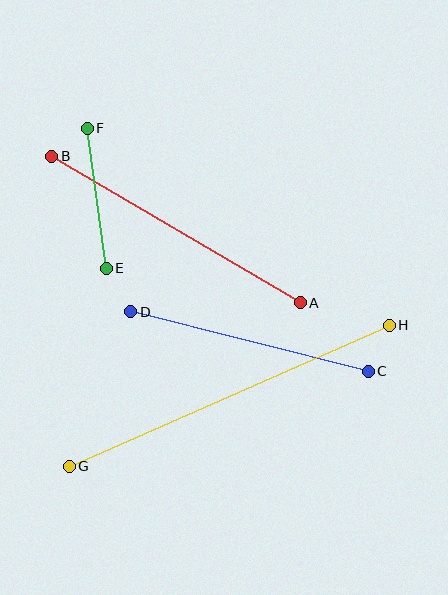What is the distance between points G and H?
The distance is approximately 350 pixels.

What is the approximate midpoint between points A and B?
The midpoint is at approximately (176, 230) pixels.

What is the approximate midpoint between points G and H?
The midpoint is at approximately (229, 396) pixels.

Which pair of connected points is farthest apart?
Points G and H are farthest apart.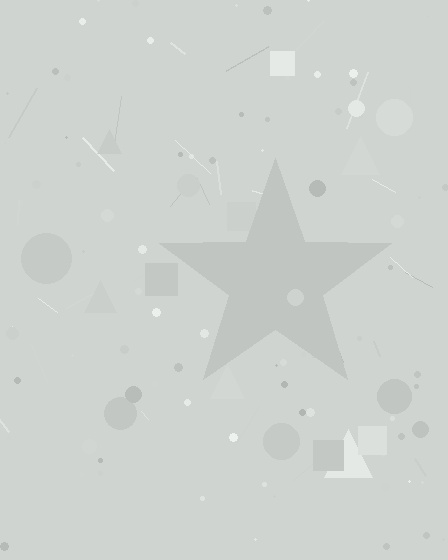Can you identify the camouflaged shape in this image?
The camouflaged shape is a star.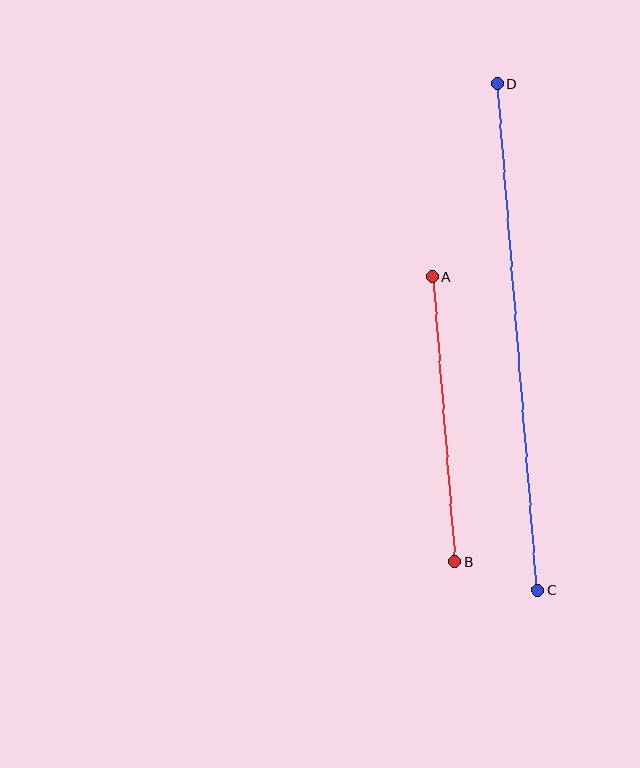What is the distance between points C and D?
The distance is approximately 508 pixels.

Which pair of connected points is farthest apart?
Points C and D are farthest apart.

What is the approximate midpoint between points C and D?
The midpoint is at approximately (518, 336) pixels.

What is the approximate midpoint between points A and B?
The midpoint is at approximately (444, 419) pixels.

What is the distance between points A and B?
The distance is approximately 286 pixels.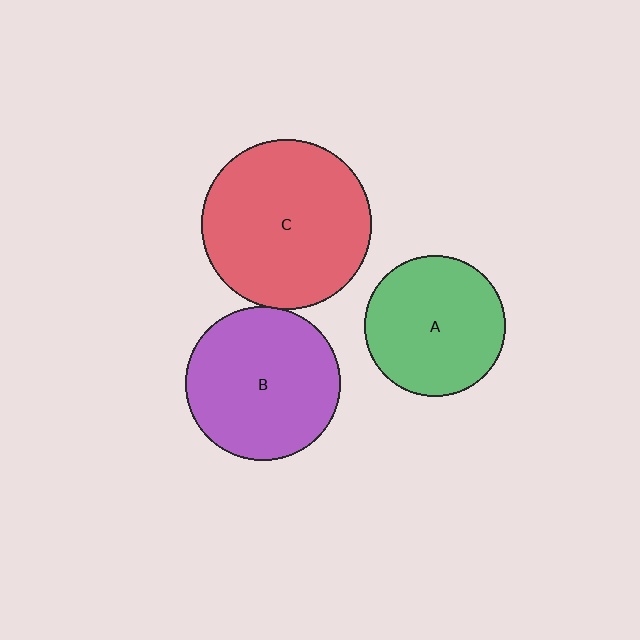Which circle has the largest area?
Circle C (red).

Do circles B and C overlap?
Yes.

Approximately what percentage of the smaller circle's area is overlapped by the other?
Approximately 5%.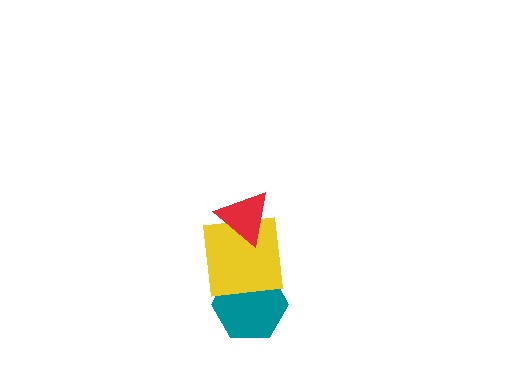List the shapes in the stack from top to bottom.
From top to bottom: the red triangle, the yellow square, the teal hexagon.